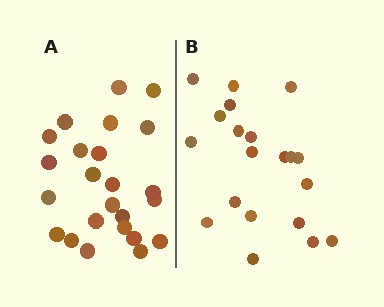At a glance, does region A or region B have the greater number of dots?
Region A (the left region) has more dots.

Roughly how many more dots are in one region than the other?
Region A has about 4 more dots than region B.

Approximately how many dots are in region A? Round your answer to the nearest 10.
About 20 dots. (The exact count is 24, which rounds to 20.)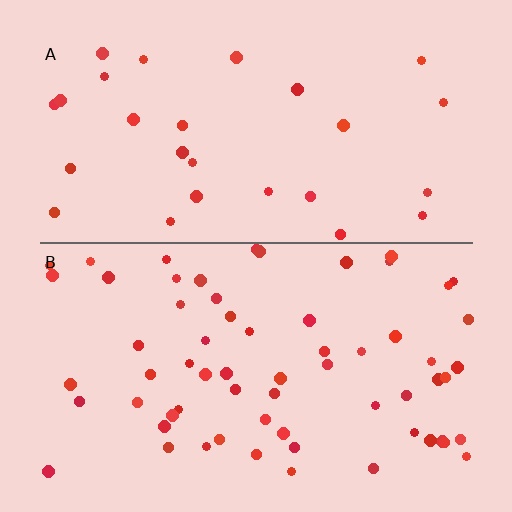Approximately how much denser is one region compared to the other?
Approximately 2.3× — region B over region A.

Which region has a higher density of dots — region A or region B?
B (the bottom).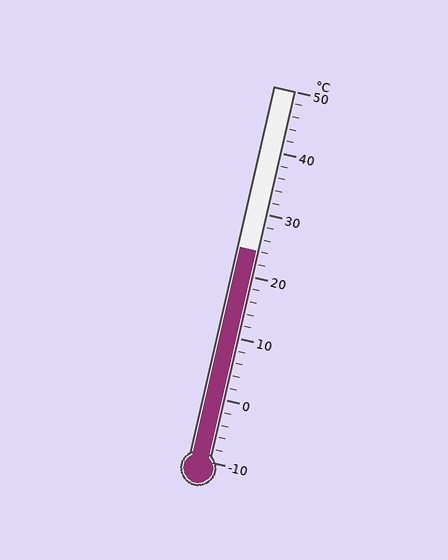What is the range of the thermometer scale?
The thermometer scale ranges from -10°C to 50°C.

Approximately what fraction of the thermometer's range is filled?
The thermometer is filled to approximately 55% of its range.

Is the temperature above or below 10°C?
The temperature is above 10°C.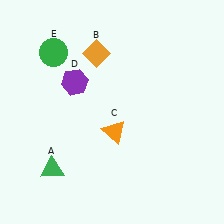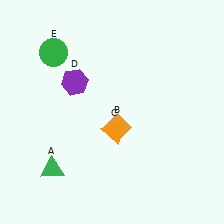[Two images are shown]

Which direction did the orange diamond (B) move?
The orange diamond (B) moved down.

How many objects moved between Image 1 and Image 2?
1 object moved between the two images.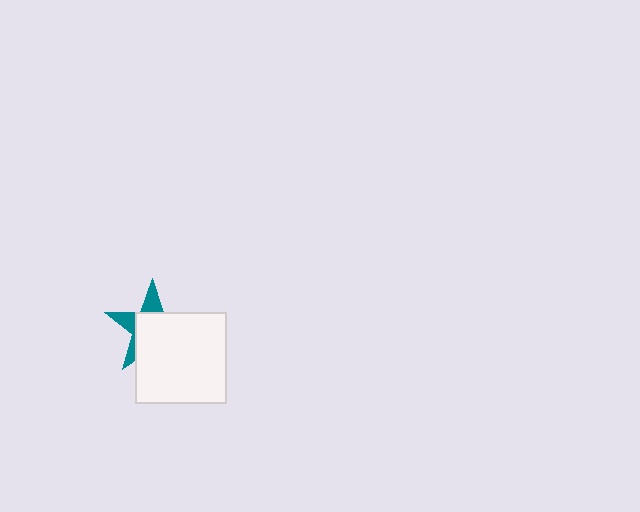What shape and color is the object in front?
The object in front is a white square.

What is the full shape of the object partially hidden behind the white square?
The partially hidden object is a teal star.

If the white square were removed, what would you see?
You would see the complete teal star.